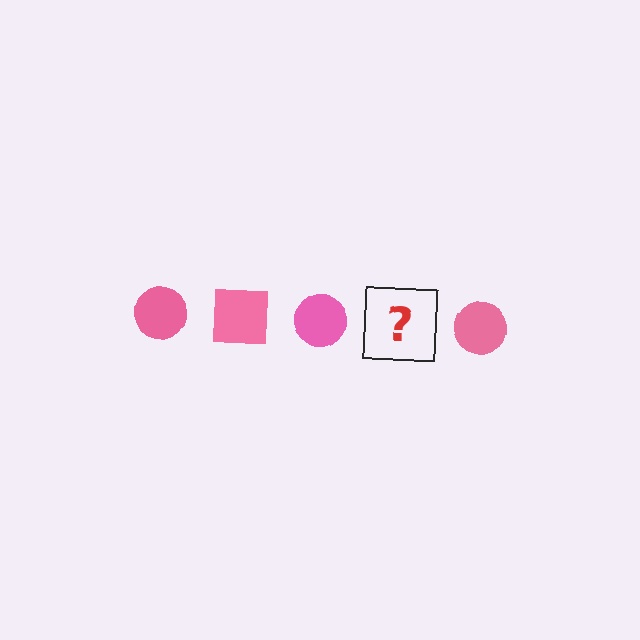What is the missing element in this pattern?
The missing element is a pink square.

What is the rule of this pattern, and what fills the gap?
The rule is that the pattern cycles through circle, square shapes in pink. The gap should be filled with a pink square.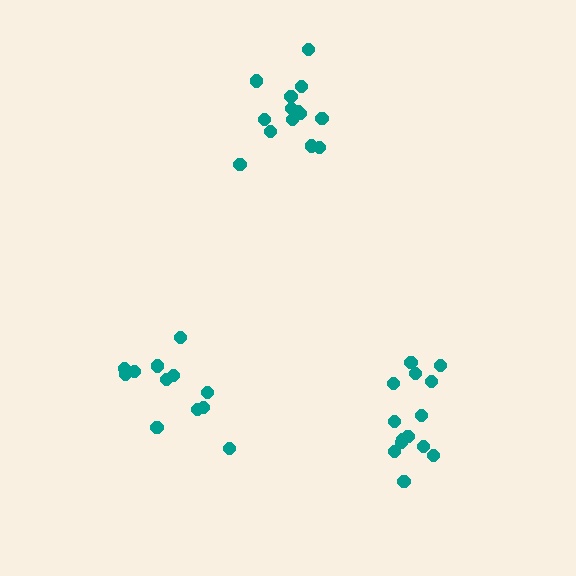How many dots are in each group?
Group 1: 12 dots, Group 2: 14 dots, Group 3: 14 dots (40 total).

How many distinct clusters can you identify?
There are 3 distinct clusters.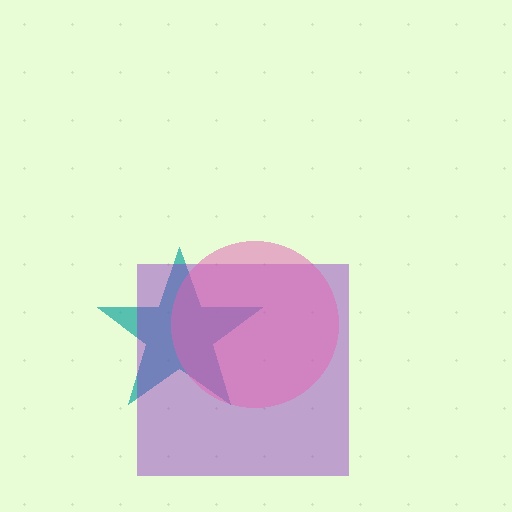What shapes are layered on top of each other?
The layered shapes are: a teal star, a purple square, a pink circle.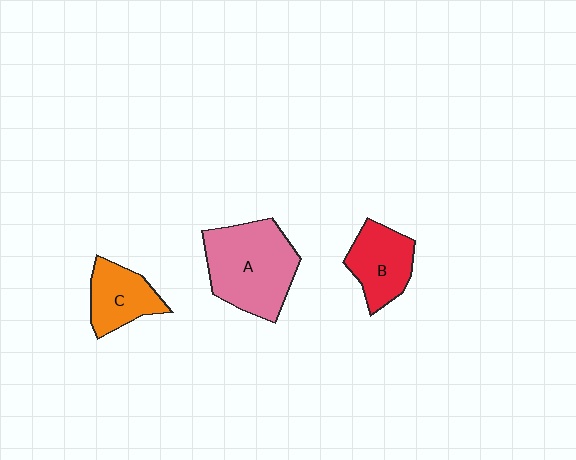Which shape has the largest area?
Shape A (pink).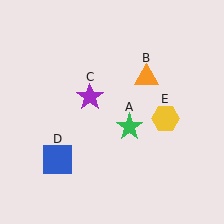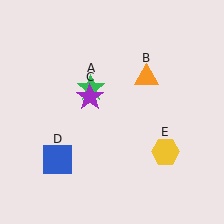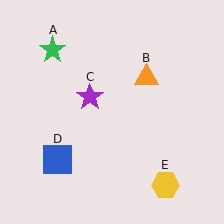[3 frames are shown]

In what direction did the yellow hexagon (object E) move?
The yellow hexagon (object E) moved down.